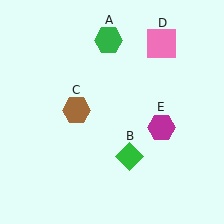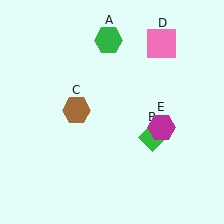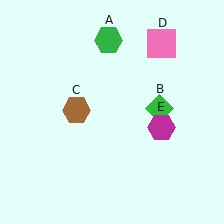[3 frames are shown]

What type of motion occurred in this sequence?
The green diamond (object B) rotated counterclockwise around the center of the scene.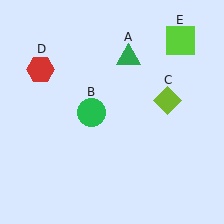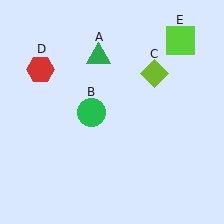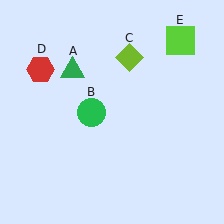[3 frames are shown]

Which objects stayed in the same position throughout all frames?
Green circle (object B) and red hexagon (object D) and lime square (object E) remained stationary.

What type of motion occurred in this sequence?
The green triangle (object A), lime diamond (object C) rotated counterclockwise around the center of the scene.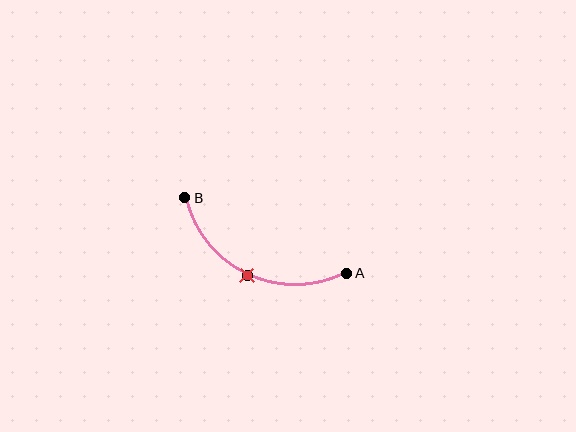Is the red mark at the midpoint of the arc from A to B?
Yes. The red mark lies on the arc at equal arc-length from both A and B — it is the arc midpoint.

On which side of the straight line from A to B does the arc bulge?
The arc bulges below the straight line connecting A and B.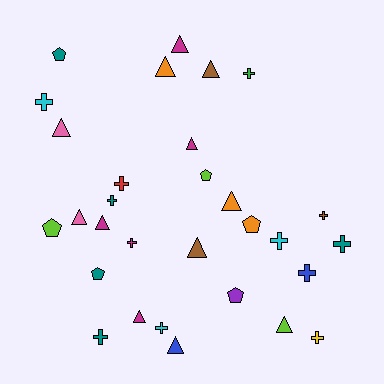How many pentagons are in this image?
There are 6 pentagons.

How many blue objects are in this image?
There are 2 blue objects.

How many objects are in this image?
There are 30 objects.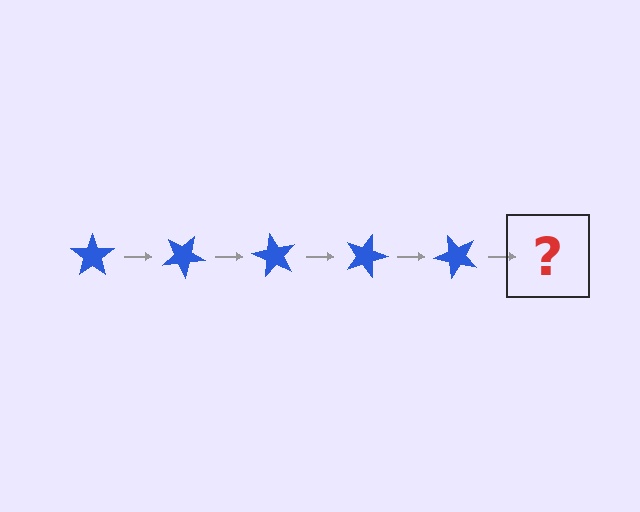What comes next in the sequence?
The next element should be a blue star rotated 150 degrees.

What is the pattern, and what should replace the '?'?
The pattern is that the star rotates 30 degrees each step. The '?' should be a blue star rotated 150 degrees.